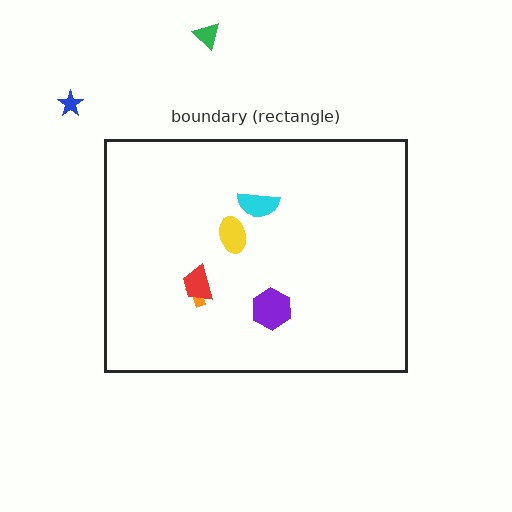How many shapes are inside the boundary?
5 inside, 2 outside.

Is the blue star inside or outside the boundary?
Outside.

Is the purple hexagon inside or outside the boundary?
Inside.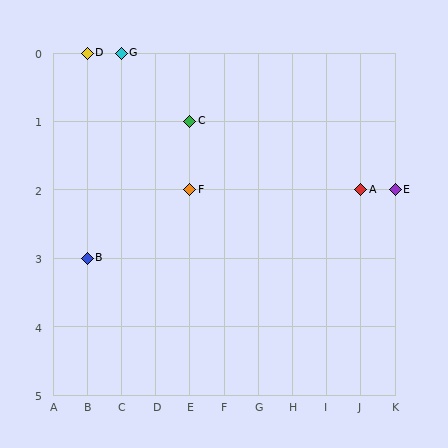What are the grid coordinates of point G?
Point G is at grid coordinates (C, 0).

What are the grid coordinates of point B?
Point B is at grid coordinates (B, 3).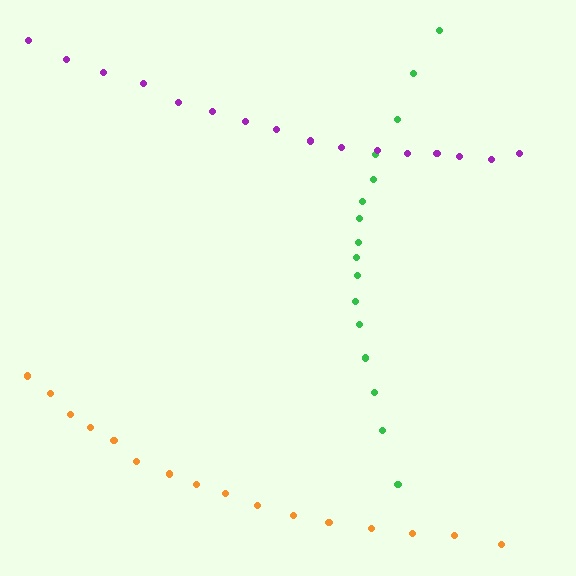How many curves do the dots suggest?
There are 3 distinct paths.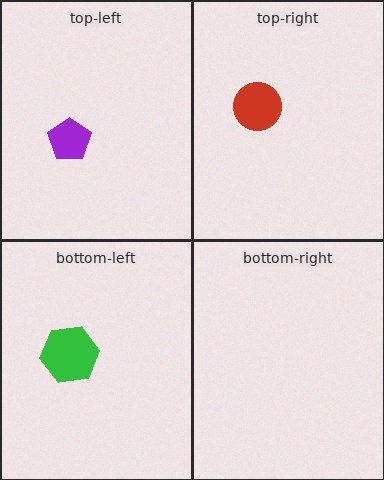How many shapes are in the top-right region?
1.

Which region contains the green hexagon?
The bottom-left region.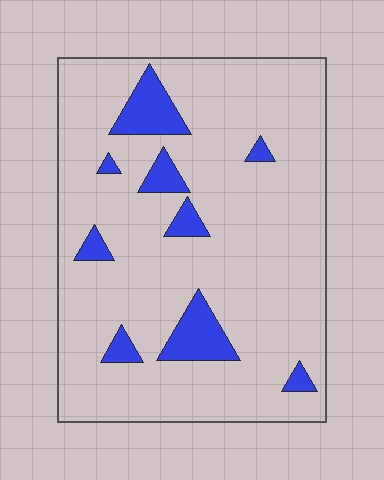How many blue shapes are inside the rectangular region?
9.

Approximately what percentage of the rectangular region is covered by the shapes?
Approximately 10%.